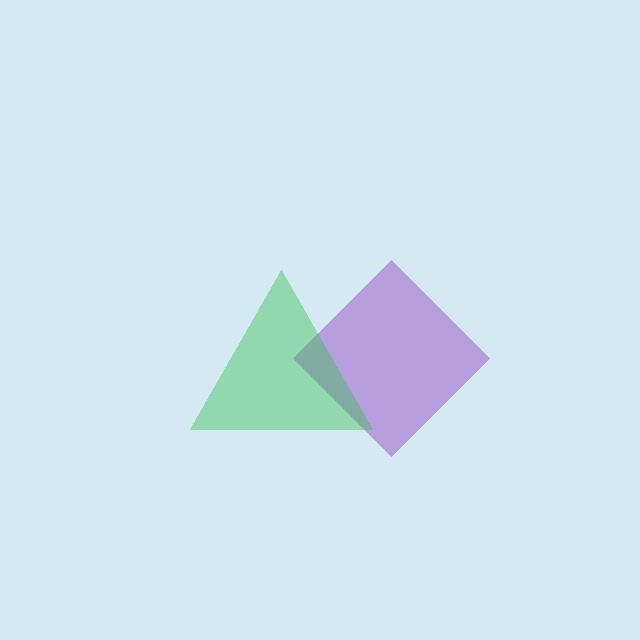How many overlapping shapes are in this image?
There are 2 overlapping shapes in the image.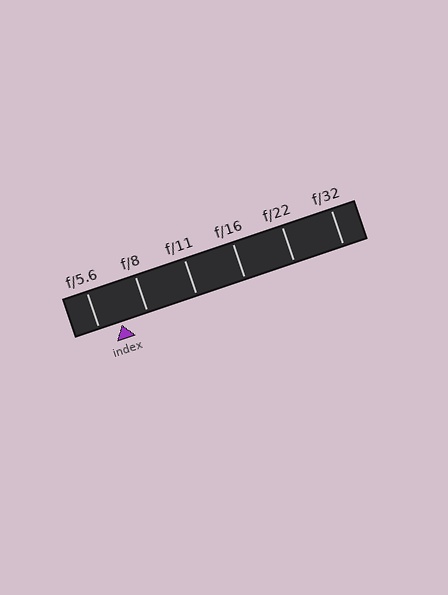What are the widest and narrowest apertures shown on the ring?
The widest aperture shown is f/5.6 and the narrowest is f/32.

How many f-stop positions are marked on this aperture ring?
There are 6 f-stop positions marked.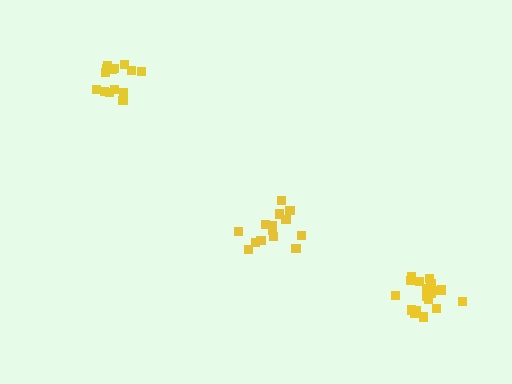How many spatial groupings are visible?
There are 3 spatial groupings.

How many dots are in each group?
Group 1: 14 dots, Group 2: 14 dots, Group 3: 19 dots (47 total).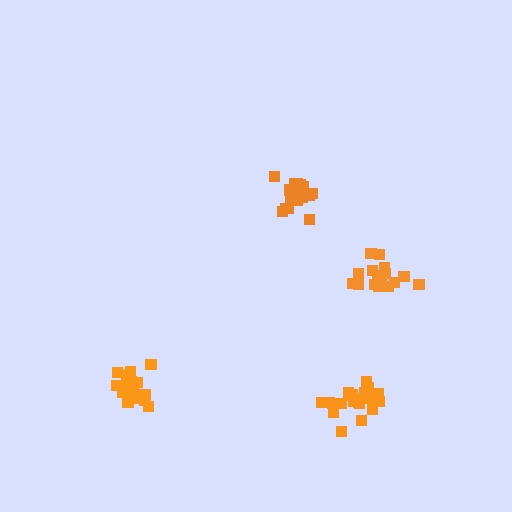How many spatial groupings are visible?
There are 4 spatial groupings.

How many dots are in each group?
Group 1: 20 dots, Group 2: 20 dots, Group 3: 17 dots, Group 4: 17 dots (74 total).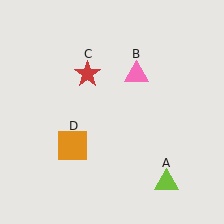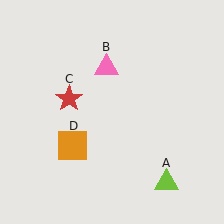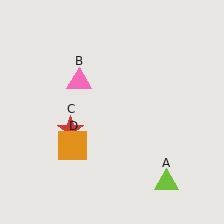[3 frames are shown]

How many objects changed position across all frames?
2 objects changed position: pink triangle (object B), red star (object C).